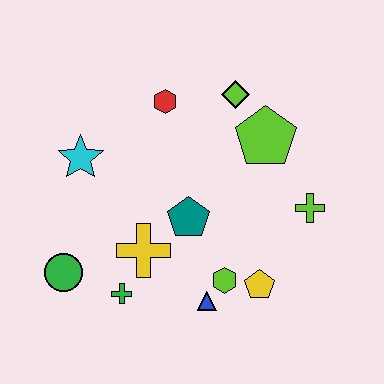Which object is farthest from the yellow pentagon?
The cyan star is farthest from the yellow pentagon.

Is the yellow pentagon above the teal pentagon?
No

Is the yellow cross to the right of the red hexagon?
No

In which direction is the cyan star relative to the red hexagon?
The cyan star is to the left of the red hexagon.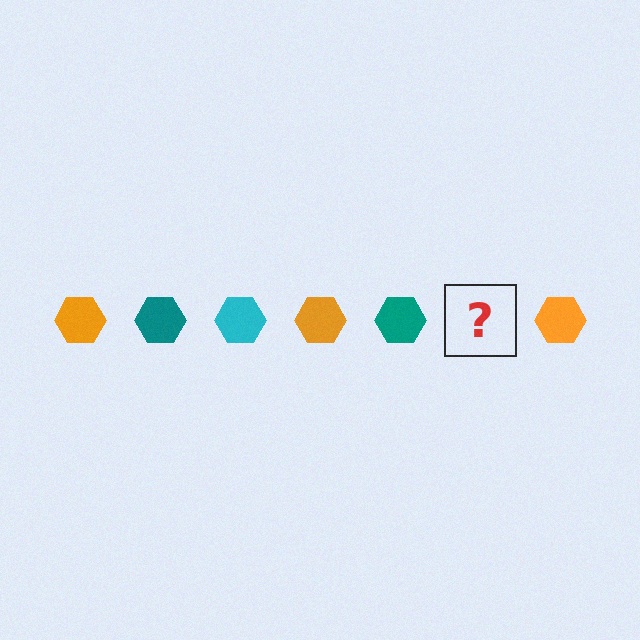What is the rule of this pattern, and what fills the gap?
The rule is that the pattern cycles through orange, teal, cyan hexagons. The gap should be filled with a cyan hexagon.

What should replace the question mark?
The question mark should be replaced with a cyan hexagon.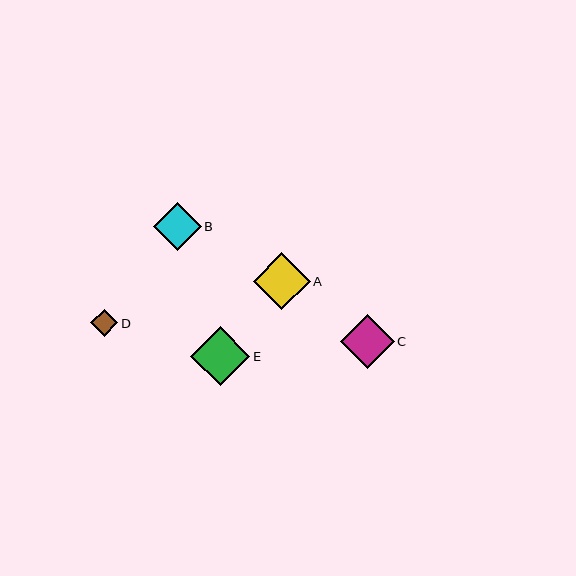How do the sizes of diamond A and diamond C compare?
Diamond A and diamond C are approximately the same size.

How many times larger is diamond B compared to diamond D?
Diamond B is approximately 1.8 times the size of diamond D.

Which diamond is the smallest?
Diamond D is the smallest with a size of approximately 27 pixels.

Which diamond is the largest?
Diamond E is the largest with a size of approximately 59 pixels.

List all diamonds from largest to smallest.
From largest to smallest: E, A, C, B, D.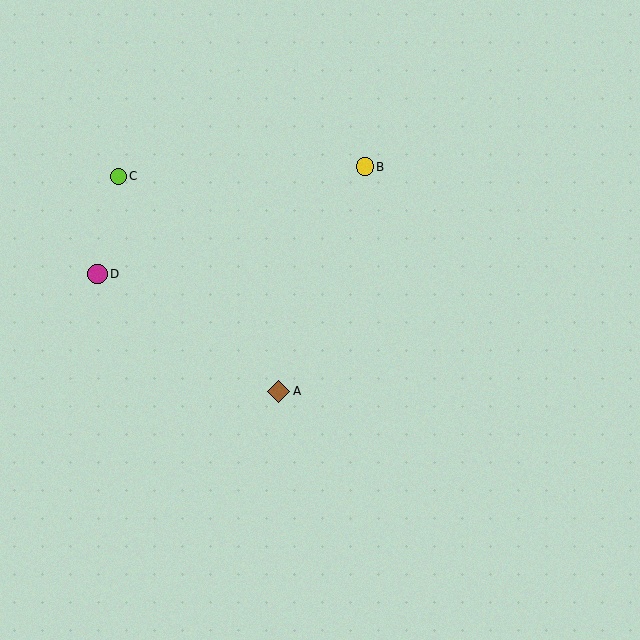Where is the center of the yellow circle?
The center of the yellow circle is at (365, 167).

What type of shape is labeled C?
Shape C is a lime circle.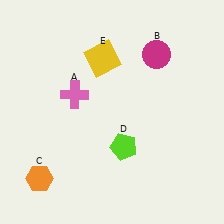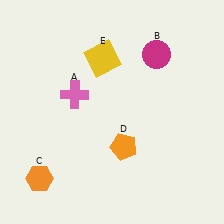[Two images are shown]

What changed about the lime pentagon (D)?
In Image 1, D is lime. In Image 2, it changed to orange.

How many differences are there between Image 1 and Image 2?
There is 1 difference between the two images.